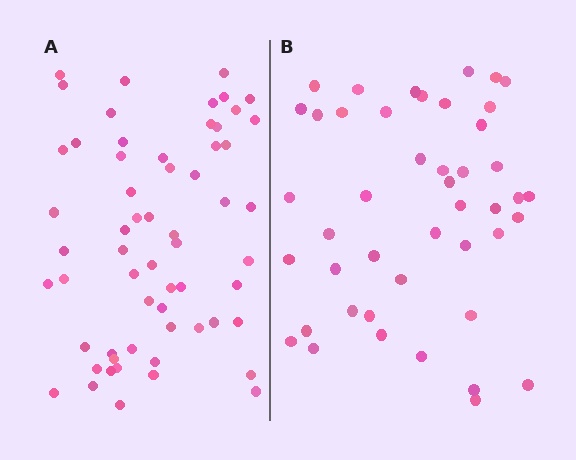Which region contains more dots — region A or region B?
Region A (the left region) has more dots.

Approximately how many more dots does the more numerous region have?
Region A has approximately 15 more dots than region B.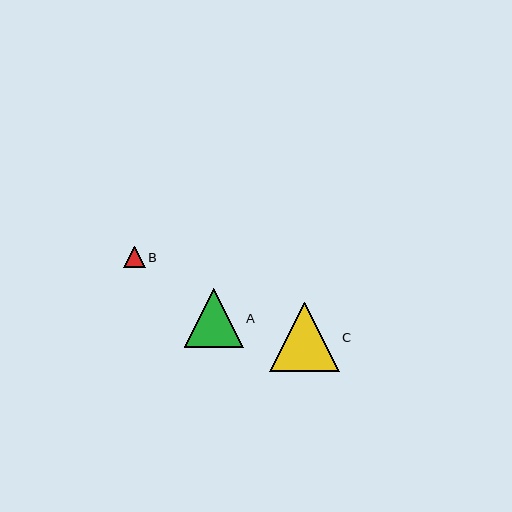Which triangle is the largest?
Triangle C is the largest with a size of approximately 70 pixels.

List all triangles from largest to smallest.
From largest to smallest: C, A, B.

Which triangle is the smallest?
Triangle B is the smallest with a size of approximately 22 pixels.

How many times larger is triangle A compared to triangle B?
Triangle A is approximately 2.7 times the size of triangle B.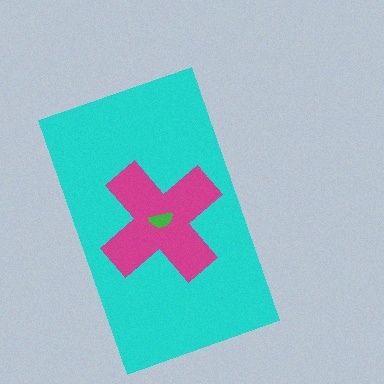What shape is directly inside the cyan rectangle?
The magenta cross.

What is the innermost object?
The green semicircle.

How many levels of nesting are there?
3.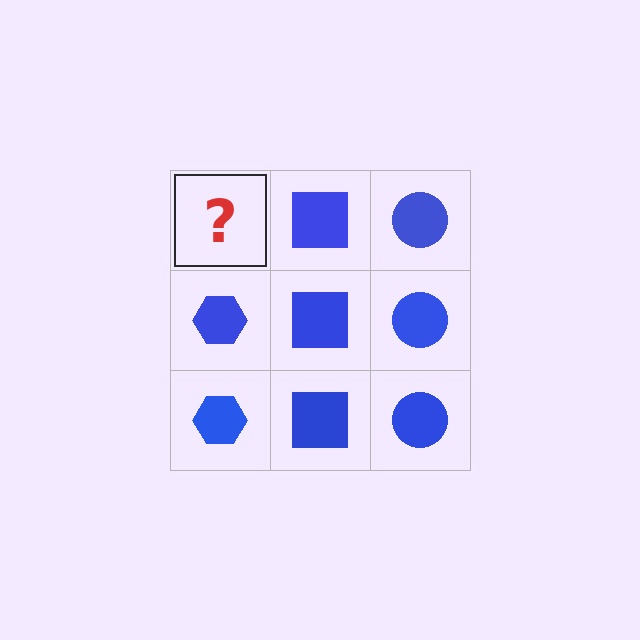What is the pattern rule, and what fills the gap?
The rule is that each column has a consistent shape. The gap should be filled with a blue hexagon.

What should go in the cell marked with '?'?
The missing cell should contain a blue hexagon.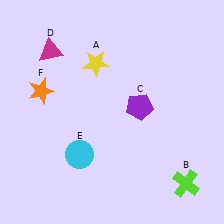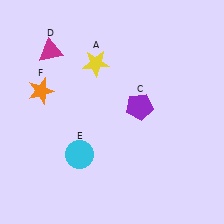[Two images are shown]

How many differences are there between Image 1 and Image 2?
There is 1 difference between the two images.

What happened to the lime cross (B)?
The lime cross (B) was removed in Image 2. It was in the bottom-right area of Image 1.